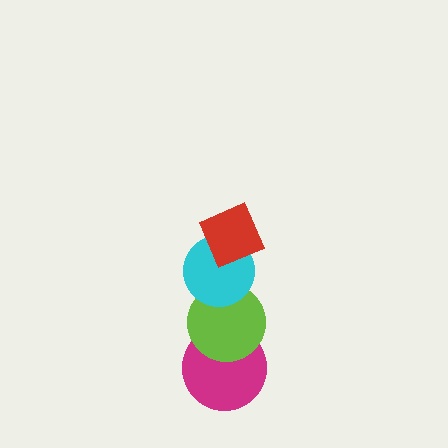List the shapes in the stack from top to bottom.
From top to bottom: the red diamond, the cyan circle, the lime circle, the magenta circle.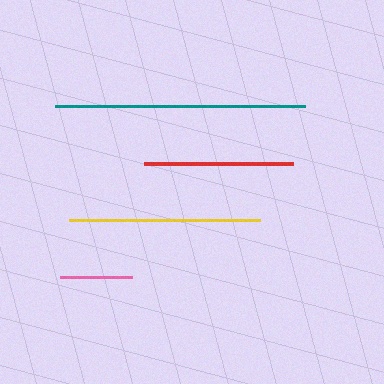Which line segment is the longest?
The teal line is the longest at approximately 250 pixels.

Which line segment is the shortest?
The pink line is the shortest at approximately 72 pixels.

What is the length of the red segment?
The red segment is approximately 149 pixels long.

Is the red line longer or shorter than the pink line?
The red line is longer than the pink line.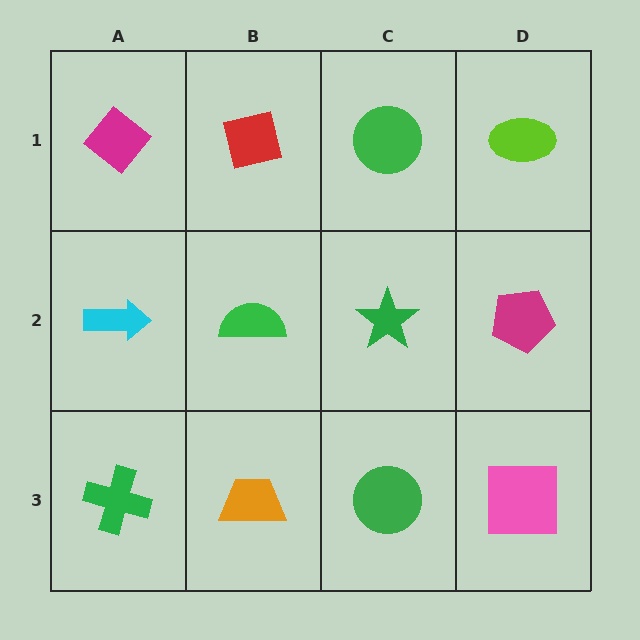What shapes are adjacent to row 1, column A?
A cyan arrow (row 2, column A), a red square (row 1, column B).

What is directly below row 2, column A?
A green cross.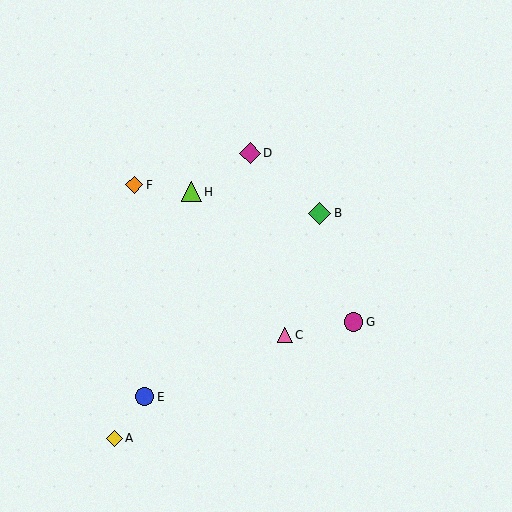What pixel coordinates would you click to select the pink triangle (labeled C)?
Click at (285, 335) to select the pink triangle C.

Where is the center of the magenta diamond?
The center of the magenta diamond is at (250, 153).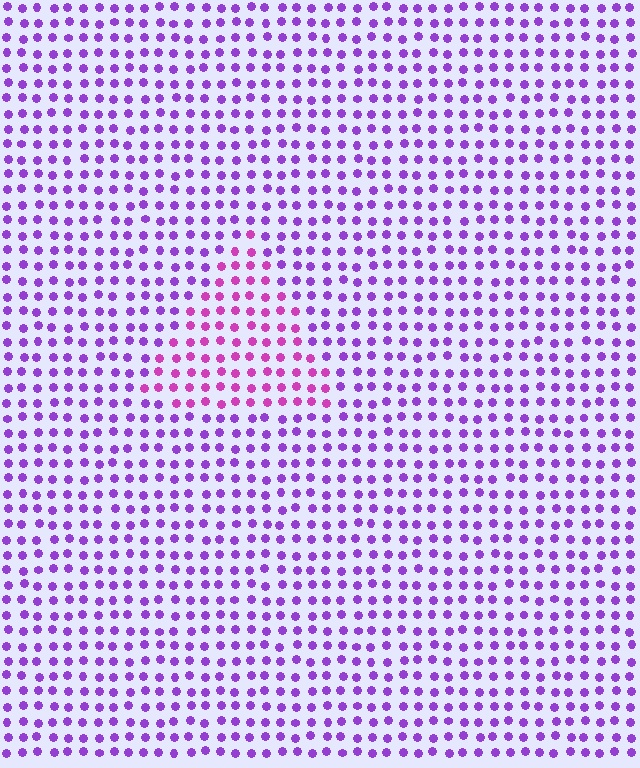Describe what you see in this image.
The image is filled with small purple elements in a uniform arrangement. A triangle-shaped region is visible where the elements are tinted to a slightly different hue, forming a subtle color boundary.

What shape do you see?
I see a triangle.